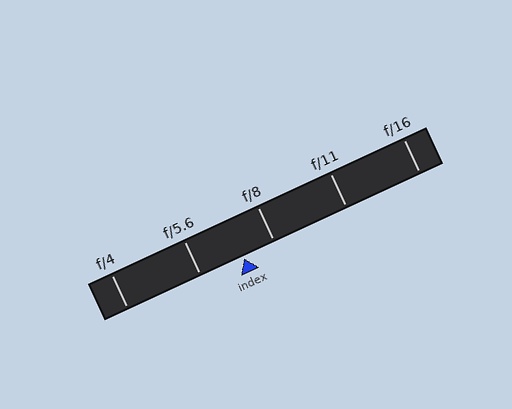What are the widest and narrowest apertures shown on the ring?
The widest aperture shown is f/4 and the narrowest is f/16.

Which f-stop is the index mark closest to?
The index mark is closest to f/8.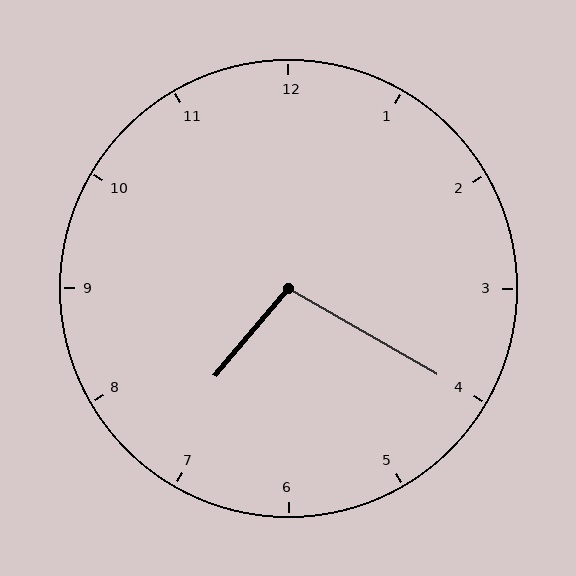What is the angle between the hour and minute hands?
Approximately 100 degrees.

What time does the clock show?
7:20.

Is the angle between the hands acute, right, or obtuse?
It is obtuse.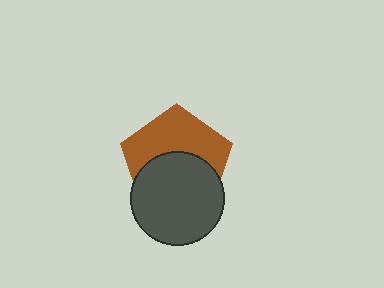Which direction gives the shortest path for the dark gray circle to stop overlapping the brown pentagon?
Moving down gives the shortest separation.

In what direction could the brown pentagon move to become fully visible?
The brown pentagon could move up. That would shift it out from behind the dark gray circle entirely.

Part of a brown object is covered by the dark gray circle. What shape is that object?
It is a pentagon.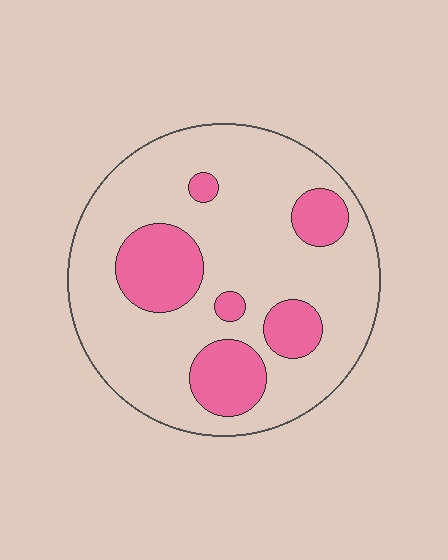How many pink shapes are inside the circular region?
6.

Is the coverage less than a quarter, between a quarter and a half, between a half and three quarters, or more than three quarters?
Less than a quarter.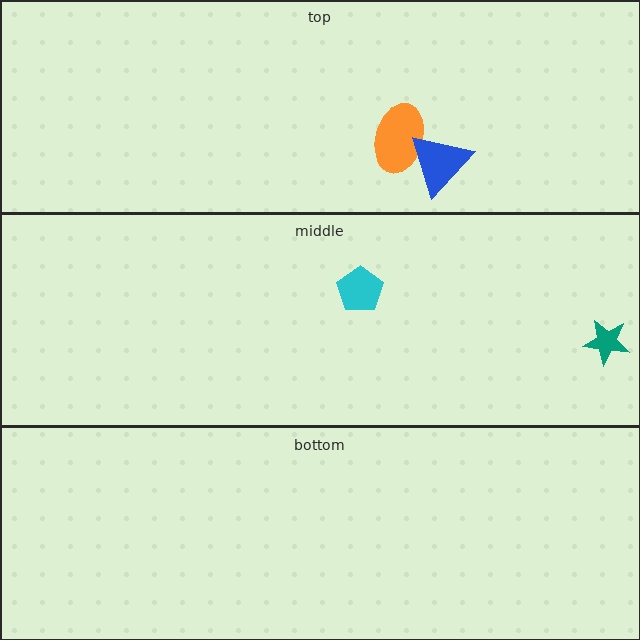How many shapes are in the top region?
2.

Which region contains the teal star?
The middle region.